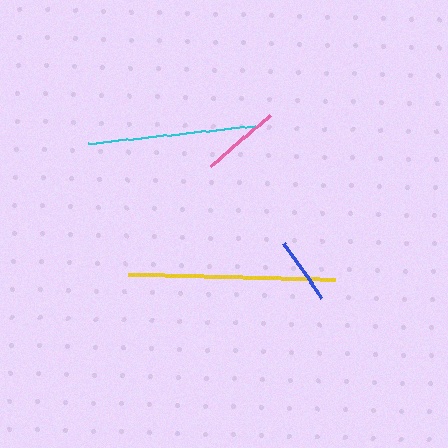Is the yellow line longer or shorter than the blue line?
The yellow line is longer than the blue line.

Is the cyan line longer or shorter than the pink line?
The cyan line is longer than the pink line.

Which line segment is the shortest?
The blue line is the shortest at approximately 66 pixels.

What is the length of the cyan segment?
The cyan segment is approximately 167 pixels long.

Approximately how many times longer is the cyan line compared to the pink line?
The cyan line is approximately 2.1 times the length of the pink line.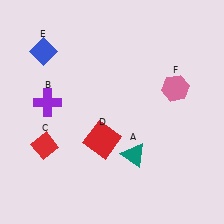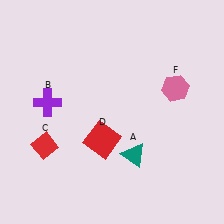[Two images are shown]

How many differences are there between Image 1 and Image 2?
There is 1 difference between the two images.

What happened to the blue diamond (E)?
The blue diamond (E) was removed in Image 2. It was in the top-left area of Image 1.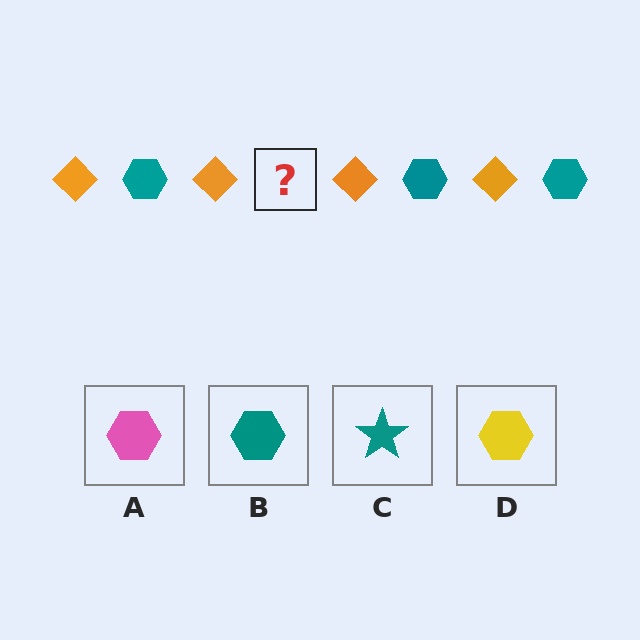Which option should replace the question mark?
Option B.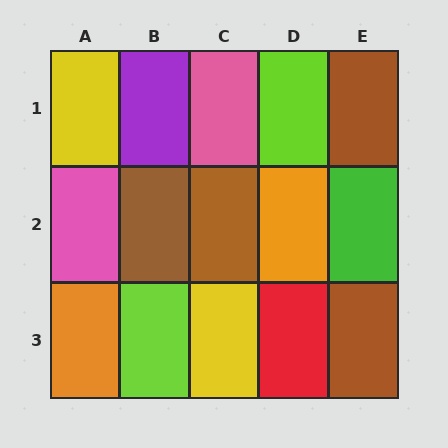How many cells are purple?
1 cell is purple.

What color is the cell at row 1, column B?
Purple.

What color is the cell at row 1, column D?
Lime.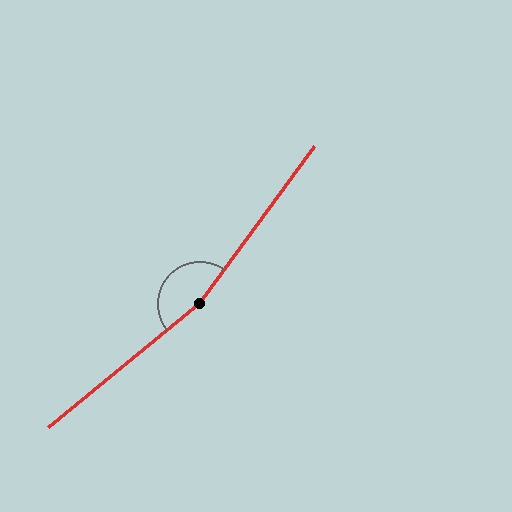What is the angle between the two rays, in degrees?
Approximately 165 degrees.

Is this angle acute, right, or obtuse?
It is obtuse.